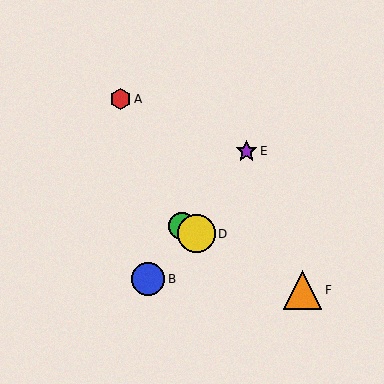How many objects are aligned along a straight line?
3 objects (C, D, F) are aligned along a straight line.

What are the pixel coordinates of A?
Object A is at (120, 99).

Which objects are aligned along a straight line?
Objects C, D, F are aligned along a straight line.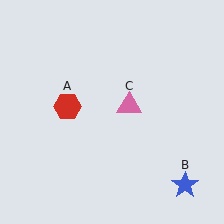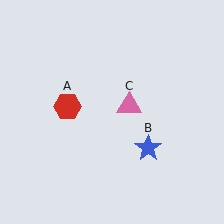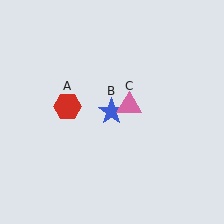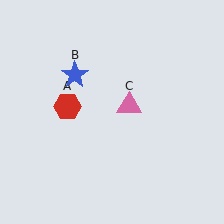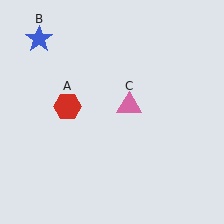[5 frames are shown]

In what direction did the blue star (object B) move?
The blue star (object B) moved up and to the left.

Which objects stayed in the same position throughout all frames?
Red hexagon (object A) and pink triangle (object C) remained stationary.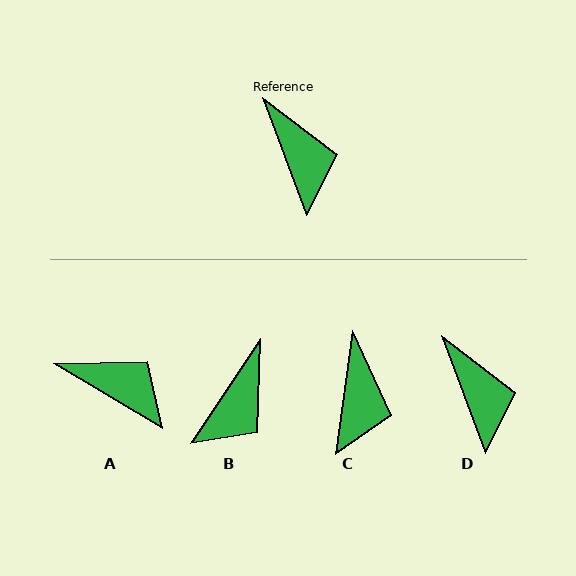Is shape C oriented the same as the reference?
No, it is off by about 29 degrees.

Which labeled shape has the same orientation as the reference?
D.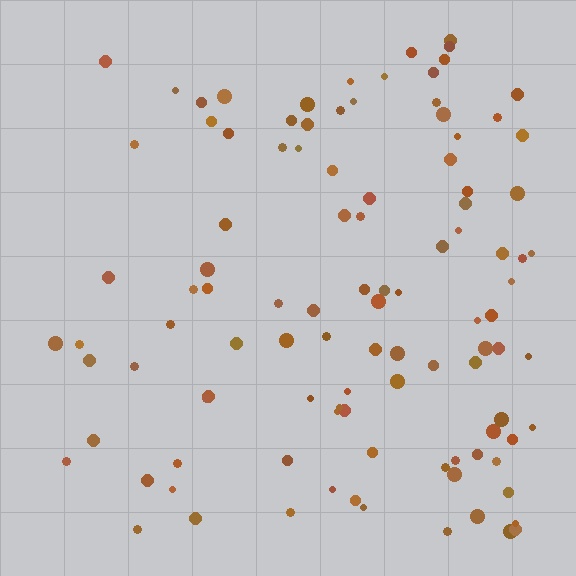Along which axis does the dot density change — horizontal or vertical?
Horizontal.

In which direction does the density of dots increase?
From left to right, with the right side densest.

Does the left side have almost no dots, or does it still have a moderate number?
Still a moderate number, just noticeably fewer than the right.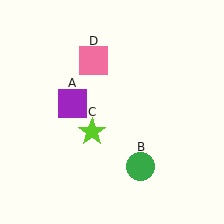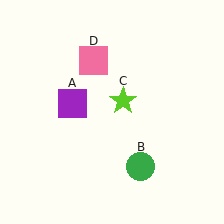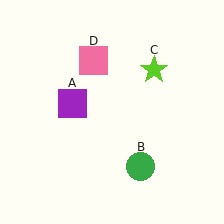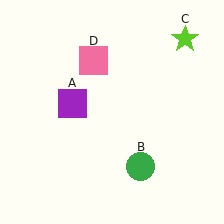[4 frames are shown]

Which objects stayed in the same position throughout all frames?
Purple square (object A) and green circle (object B) and pink square (object D) remained stationary.